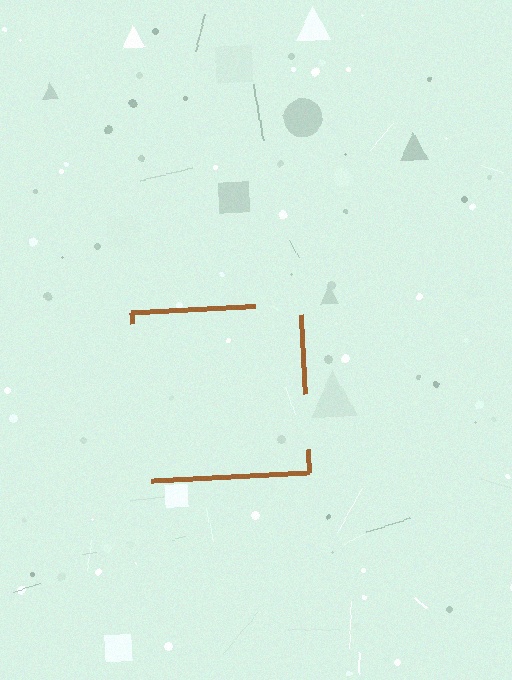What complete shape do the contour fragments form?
The contour fragments form a square.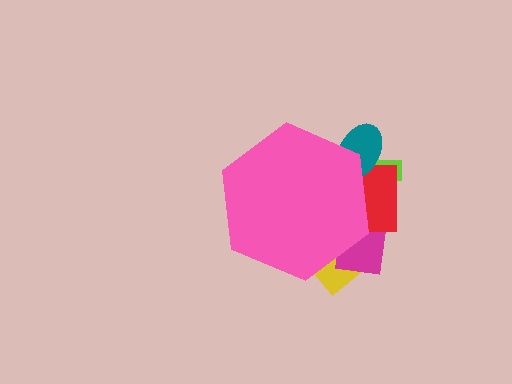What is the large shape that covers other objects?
A pink hexagon.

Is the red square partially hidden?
Yes, the red square is partially hidden behind the pink hexagon.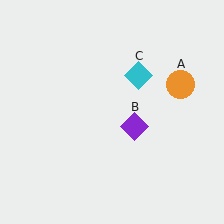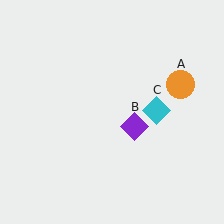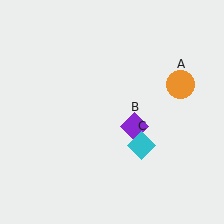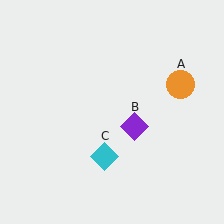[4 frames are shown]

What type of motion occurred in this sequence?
The cyan diamond (object C) rotated clockwise around the center of the scene.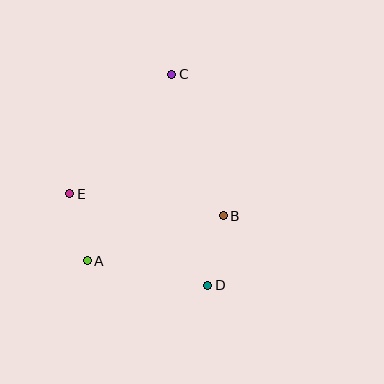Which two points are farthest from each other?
Points C and D are farthest from each other.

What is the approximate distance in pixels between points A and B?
The distance between A and B is approximately 143 pixels.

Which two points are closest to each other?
Points A and E are closest to each other.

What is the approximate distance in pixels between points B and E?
The distance between B and E is approximately 155 pixels.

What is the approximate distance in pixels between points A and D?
The distance between A and D is approximately 123 pixels.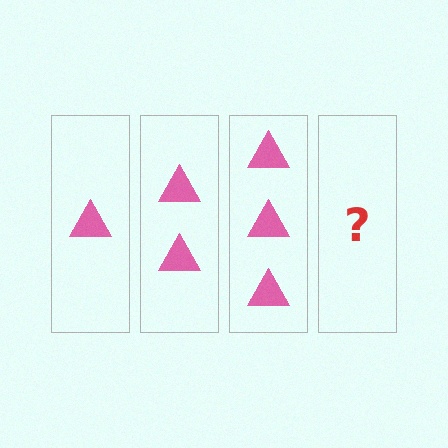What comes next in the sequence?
The next element should be 4 triangles.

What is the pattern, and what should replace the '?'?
The pattern is that each step adds one more triangle. The '?' should be 4 triangles.